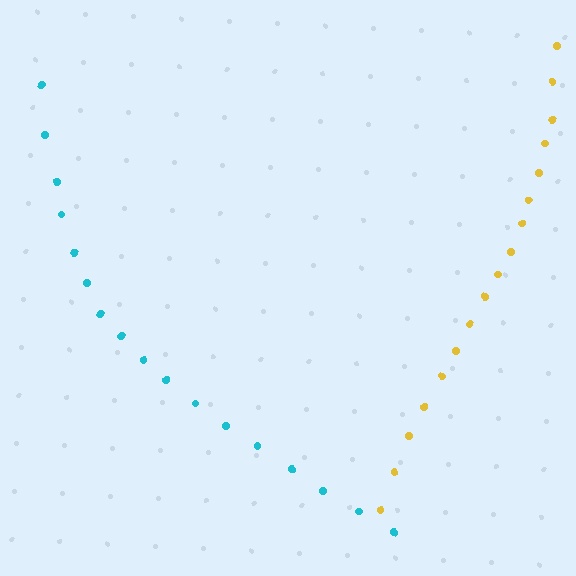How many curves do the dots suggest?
There are 2 distinct paths.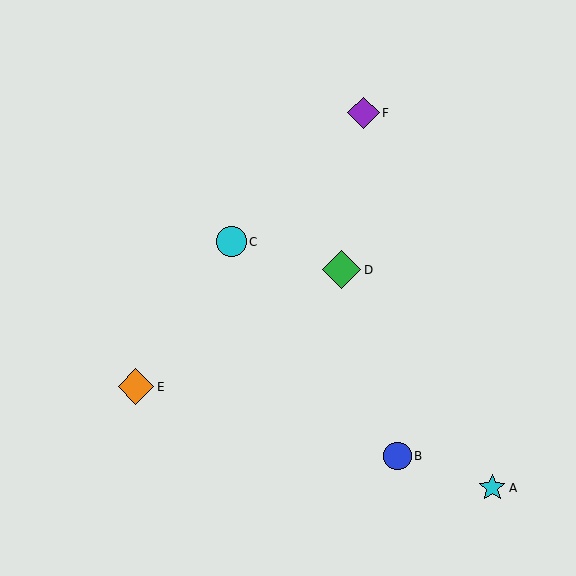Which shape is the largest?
The green diamond (labeled D) is the largest.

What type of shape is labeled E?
Shape E is an orange diamond.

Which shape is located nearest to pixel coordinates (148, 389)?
The orange diamond (labeled E) at (136, 387) is nearest to that location.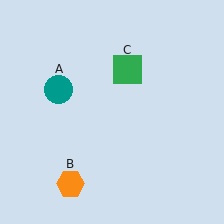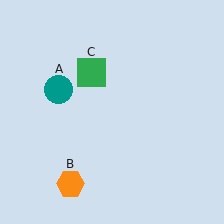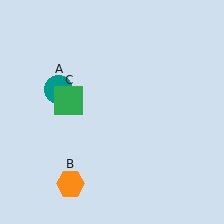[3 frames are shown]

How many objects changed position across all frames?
1 object changed position: green square (object C).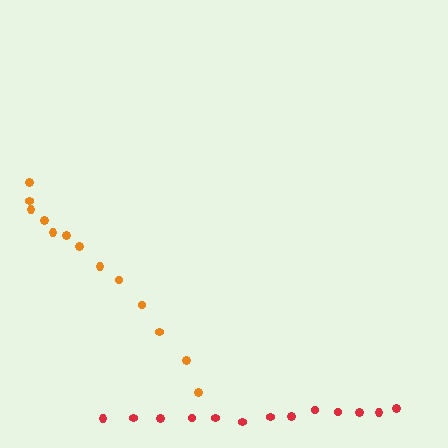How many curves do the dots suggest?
There are 2 distinct paths.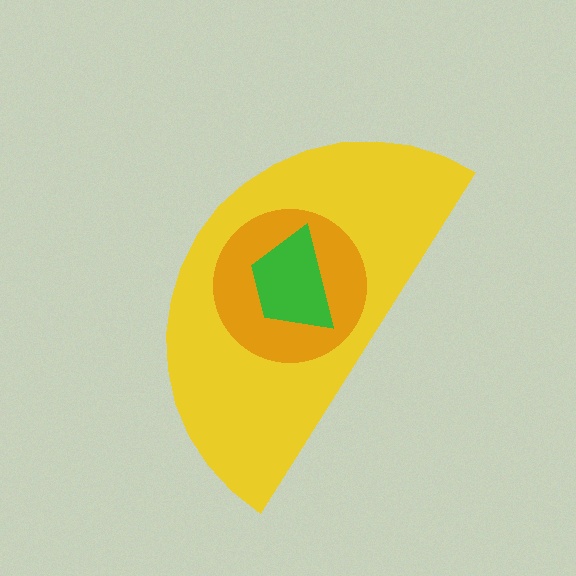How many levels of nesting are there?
3.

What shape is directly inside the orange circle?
The green trapezoid.